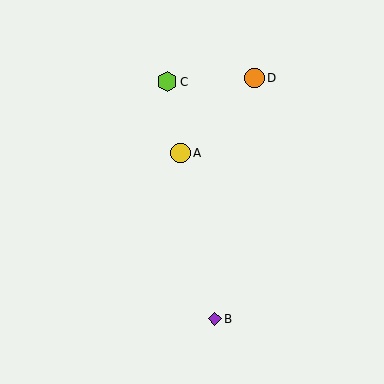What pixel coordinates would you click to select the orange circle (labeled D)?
Click at (254, 78) to select the orange circle D.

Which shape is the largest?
The lime hexagon (labeled C) is the largest.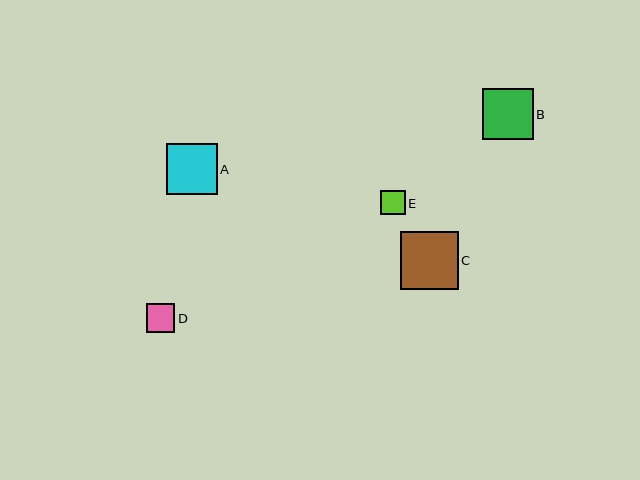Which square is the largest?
Square C is the largest with a size of approximately 58 pixels.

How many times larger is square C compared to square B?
Square C is approximately 1.1 times the size of square B.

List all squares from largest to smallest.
From largest to smallest: C, B, A, D, E.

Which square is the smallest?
Square E is the smallest with a size of approximately 25 pixels.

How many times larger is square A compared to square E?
Square A is approximately 2.1 times the size of square E.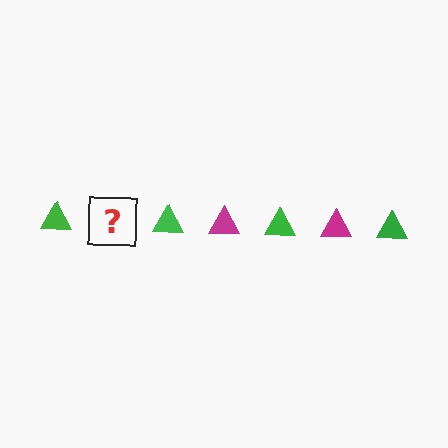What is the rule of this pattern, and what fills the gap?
The rule is that the pattern cycles through green, magenta triangles. The gap should be filled with a magenta triangle.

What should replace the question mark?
The question mark should be replaced with a magenta triangle.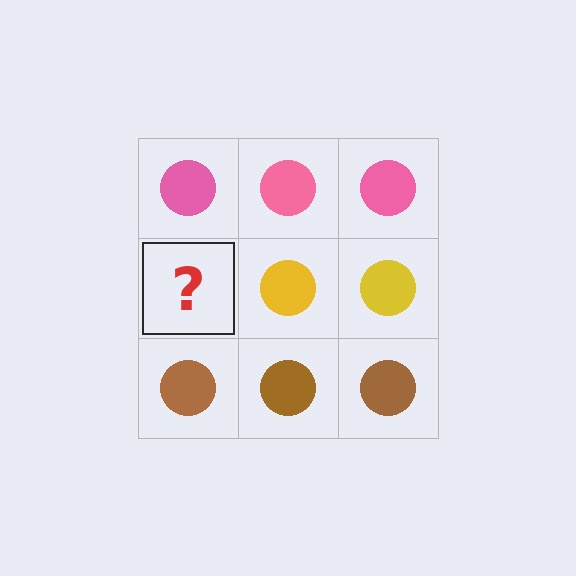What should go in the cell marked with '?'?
The missing cell should contain a yellow circle.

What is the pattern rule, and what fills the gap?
The rule is that each row has a consistent color. The gap should be filled with a yellow circle.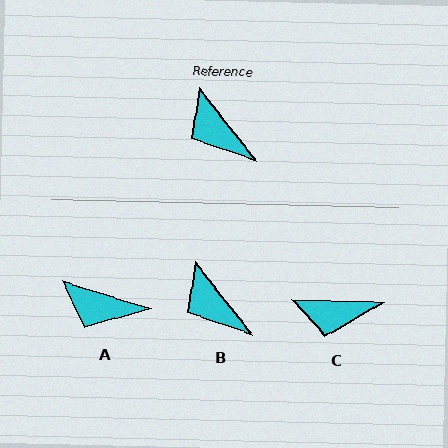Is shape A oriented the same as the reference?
No, it is off by about 34 degrees.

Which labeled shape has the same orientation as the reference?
B.